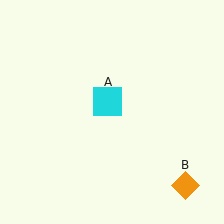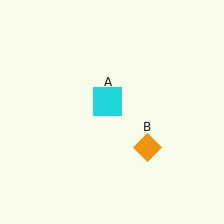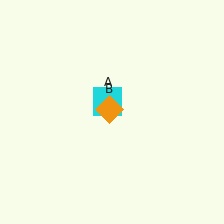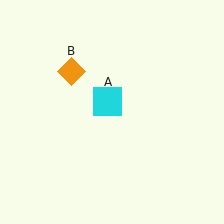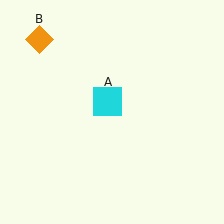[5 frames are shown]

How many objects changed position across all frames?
1 object changed position: orange diamond (object B).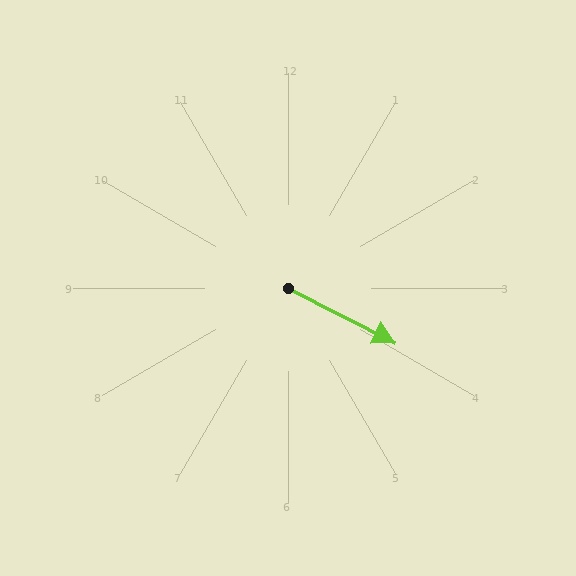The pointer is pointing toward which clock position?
Roughly 4 o'clock.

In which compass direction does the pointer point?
Southeast.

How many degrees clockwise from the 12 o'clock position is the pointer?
Approximately 117 degrees.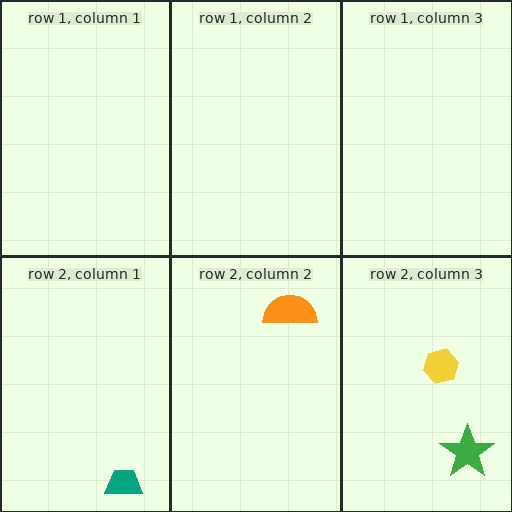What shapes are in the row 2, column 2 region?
The orange semicircle.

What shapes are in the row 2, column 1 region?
The teal trapezoid.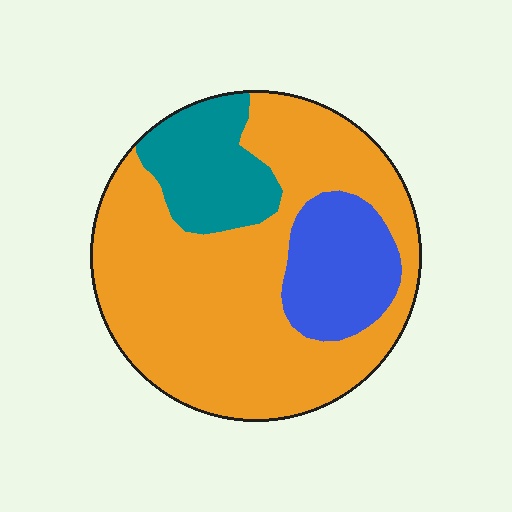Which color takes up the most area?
Orange, at roughly 70%.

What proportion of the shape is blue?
Blue takes up less than a quarter of the shape.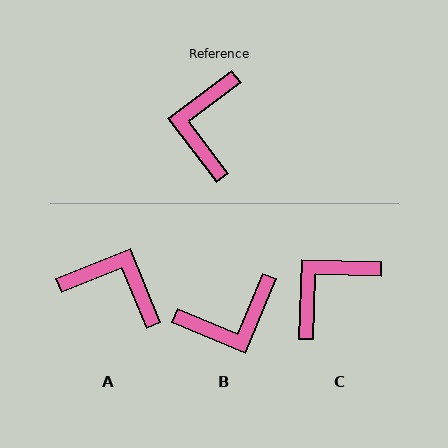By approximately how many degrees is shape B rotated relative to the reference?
Approximately 120 degrees counter-clockwise.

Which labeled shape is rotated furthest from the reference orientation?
B, about 120 degrees away.